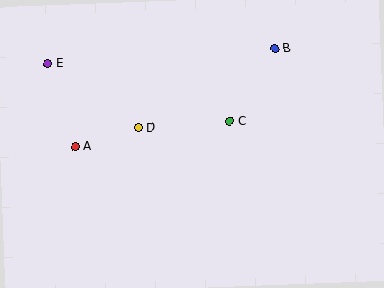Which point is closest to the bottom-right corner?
Point C is closest to the bottom-right corner.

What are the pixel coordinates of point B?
Point B is at (275, 48).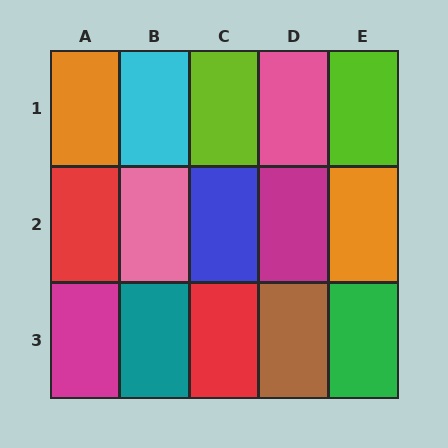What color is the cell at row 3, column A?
Magenta.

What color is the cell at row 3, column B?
Teal.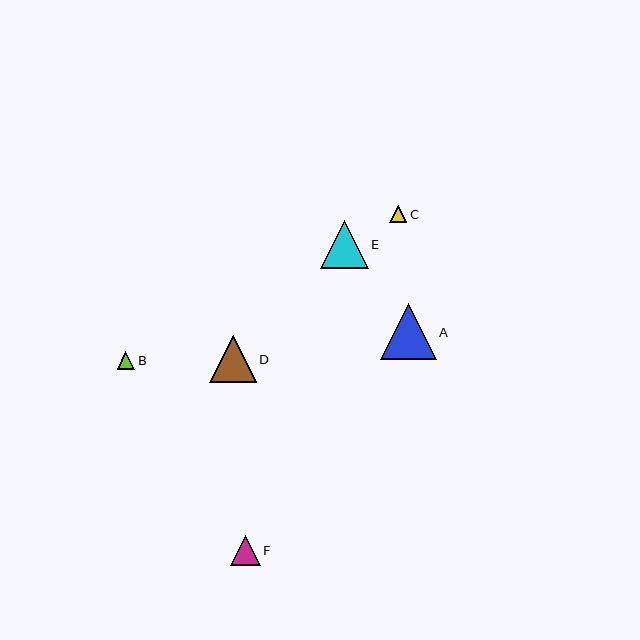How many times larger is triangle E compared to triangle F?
Triangle E is approximately 1.6 times the size of triangle F.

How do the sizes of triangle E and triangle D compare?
Triangle E and triangle D are approximately the same size.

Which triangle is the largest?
Triangle A is the largest with a size of approximately 56 pixels.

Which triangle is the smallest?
Triangle C is the smallest with a size of approximately 17 pixels.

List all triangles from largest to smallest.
From largest to smallest: A, E, D, F, B, C.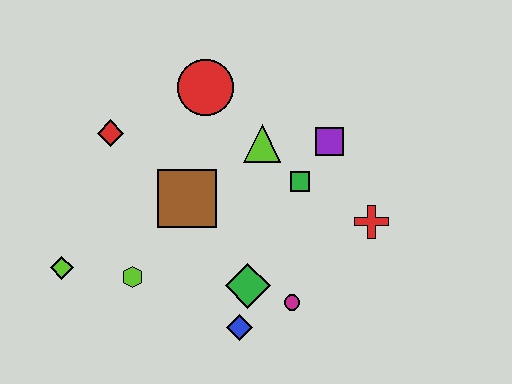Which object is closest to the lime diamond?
The lime hexagon is closest to the lime diamond.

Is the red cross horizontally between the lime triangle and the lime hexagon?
No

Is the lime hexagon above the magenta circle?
Yes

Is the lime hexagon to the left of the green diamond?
Yes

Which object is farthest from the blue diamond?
The red circle is farthest from the blue diamond.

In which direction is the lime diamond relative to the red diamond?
The lime diamond is below the red diamond.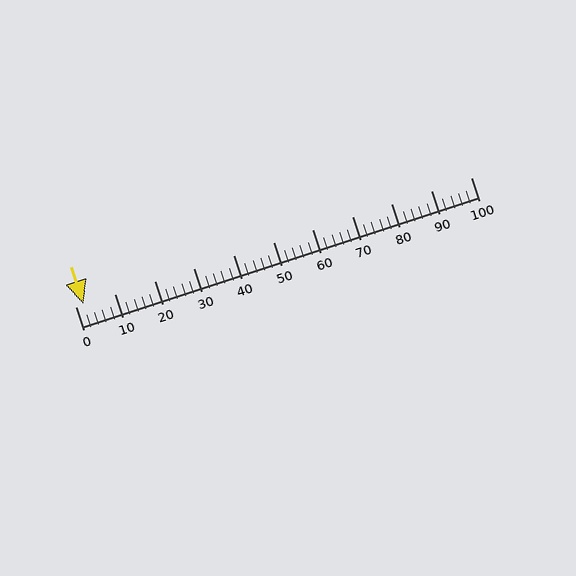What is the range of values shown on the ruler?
The ruler shows values from 0 to 100.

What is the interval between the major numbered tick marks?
The major tick marks are spaced 10 units apart.